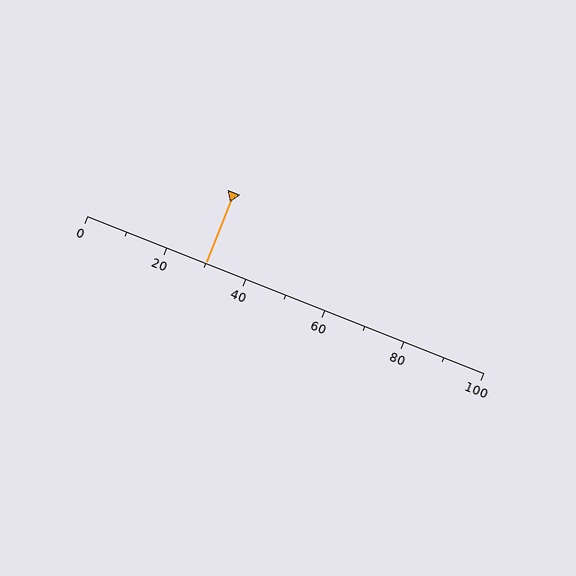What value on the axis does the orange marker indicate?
The marker indicates approximately 30.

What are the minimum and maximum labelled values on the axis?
The axis runs from 0 to 100.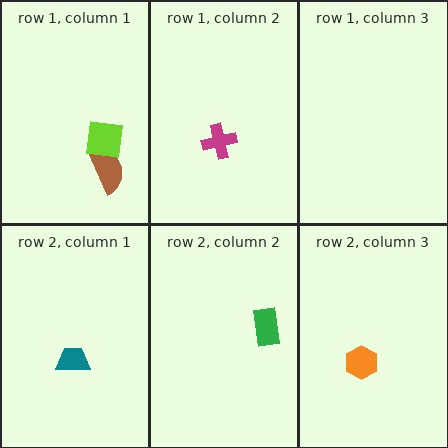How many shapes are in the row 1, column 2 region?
1.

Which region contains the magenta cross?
The row 1, column 2 region.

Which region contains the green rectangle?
The row 2, column 2 region.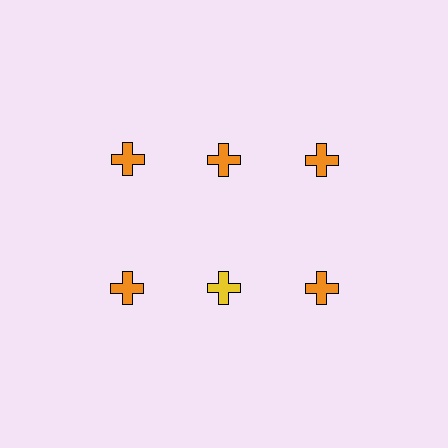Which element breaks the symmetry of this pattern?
The yellow cross in the second row, second from left column breaks the symmetry. All other shapes are orange crosses.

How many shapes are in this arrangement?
There are 6 shapes arranged in a grid pattern.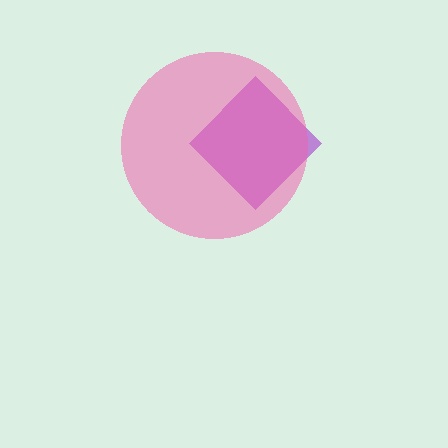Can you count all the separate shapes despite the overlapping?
Yes, there are 2 separate shapes.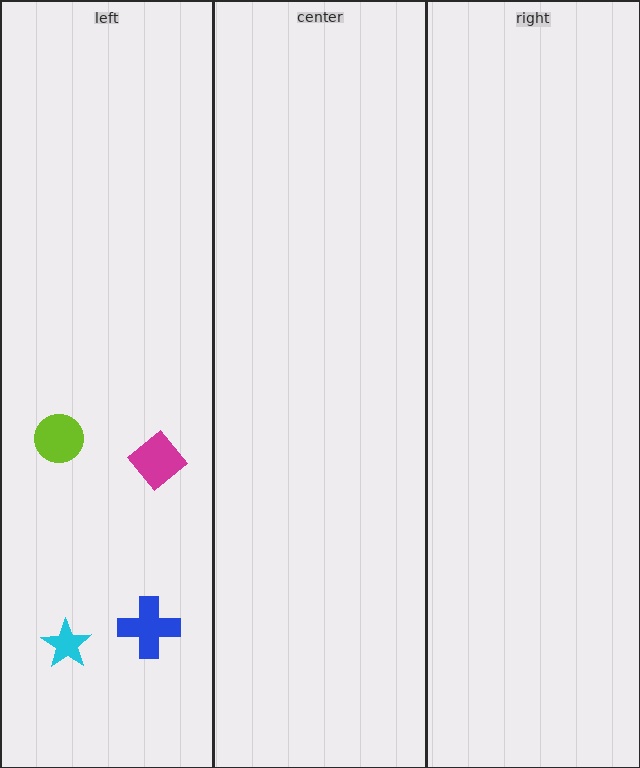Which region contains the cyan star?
The left region.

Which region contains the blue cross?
The left region.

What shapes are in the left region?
The cyan star, the blue cross, the lime circle, the magenta diamond.